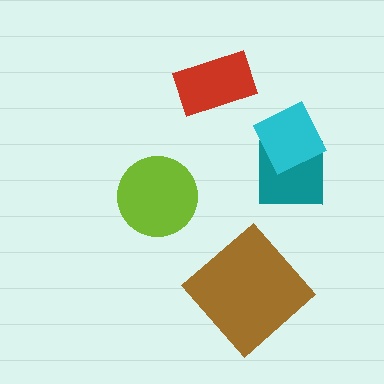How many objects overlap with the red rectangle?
0 objects overlap with the red rectangle.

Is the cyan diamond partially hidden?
No, no other shape covers it.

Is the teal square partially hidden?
Yes, it is partially covered by another shape.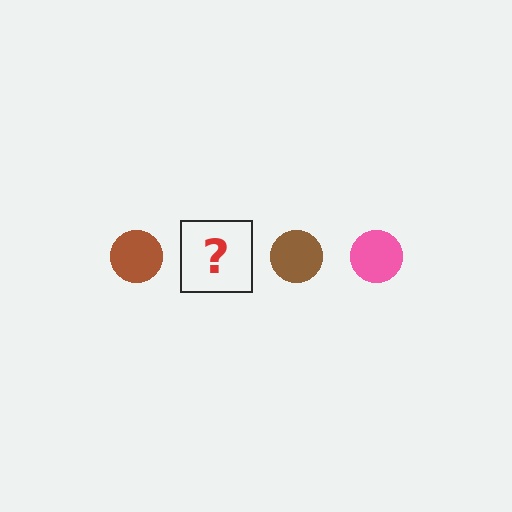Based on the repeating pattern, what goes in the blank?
The blank should be a pink circle.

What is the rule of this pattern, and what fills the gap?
The rule is that the pattern cycles through brown, pink circles. The gap should be filled with a pink circle.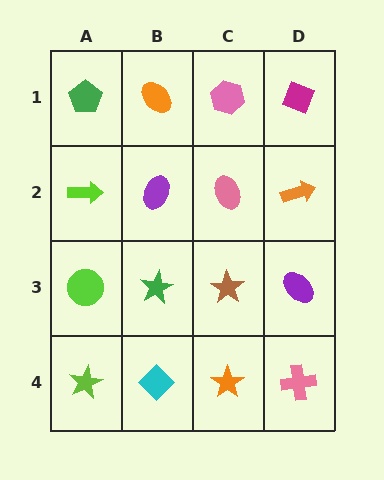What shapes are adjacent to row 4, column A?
A lime circle (row 3, column A), a cyan diamond (row 4, column B).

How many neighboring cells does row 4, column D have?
2.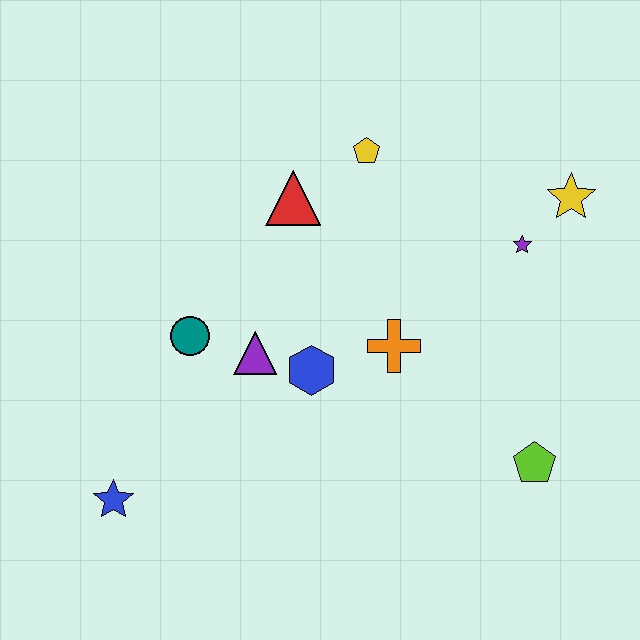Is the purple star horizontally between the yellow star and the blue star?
Yes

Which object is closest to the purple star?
The yellow star is closest to the purple star.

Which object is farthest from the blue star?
The yellow star is farthest from the blue star.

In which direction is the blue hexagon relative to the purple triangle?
The blue hexagon is to the right of the purple triangle.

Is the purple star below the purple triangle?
No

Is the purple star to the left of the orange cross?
No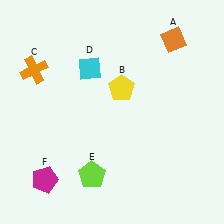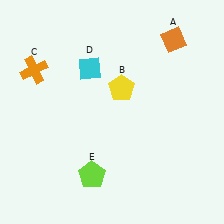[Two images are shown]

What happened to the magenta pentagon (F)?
The magenta pentagon (F) was removed in Image 2. It was in the bottom-left area of Image 1.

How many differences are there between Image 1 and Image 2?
There is 1 difference between the two images.